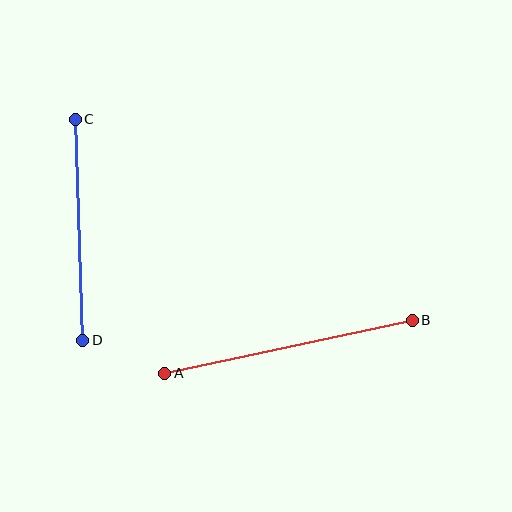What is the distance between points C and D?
The distance is approximately 221 pixels.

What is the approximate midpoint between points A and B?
The midpoint is at approximately (289, 347) pixels.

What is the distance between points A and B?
The distance is approximately 253 pixels.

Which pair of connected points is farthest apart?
Points A and B are farthest apart.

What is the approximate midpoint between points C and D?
The midpoint is at approximately (79, 230) pixels.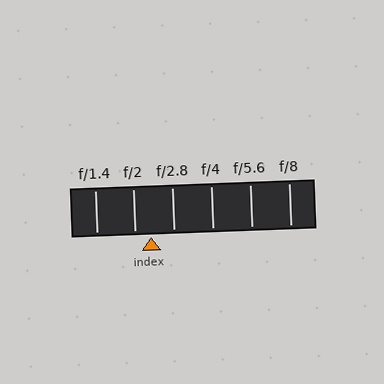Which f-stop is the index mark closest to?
The index mark is closest to f/2.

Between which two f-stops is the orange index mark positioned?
The index mark is between f/2 and f/2.8.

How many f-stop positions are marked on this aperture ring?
There are 6 f-stop positions marked.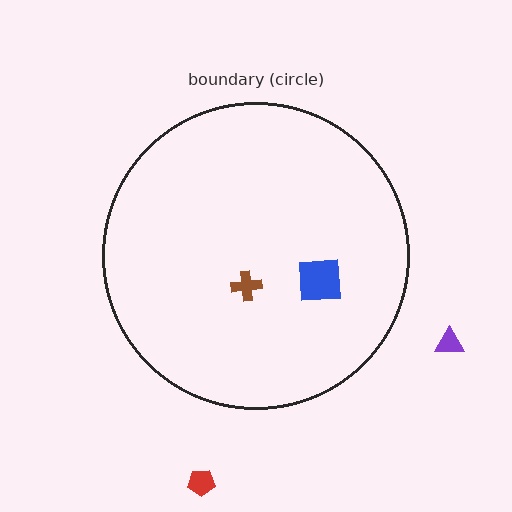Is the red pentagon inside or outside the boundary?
Outside.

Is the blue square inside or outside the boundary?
Inside.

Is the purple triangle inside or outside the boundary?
Outside.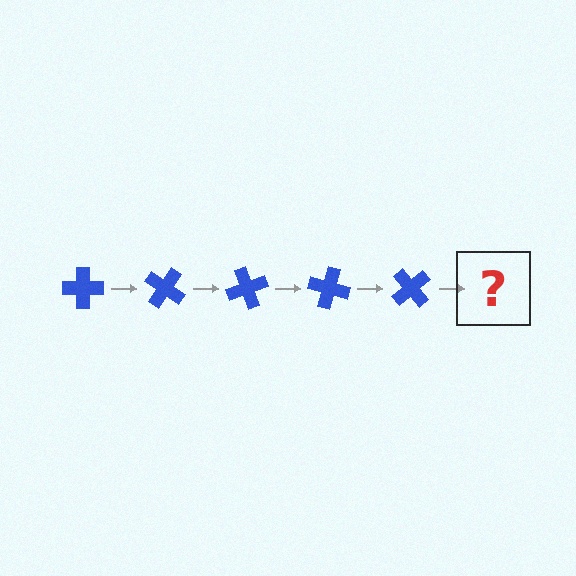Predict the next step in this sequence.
The next step is a blue cross rotated 175 degrees.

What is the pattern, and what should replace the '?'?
The pattern is that the cross rotates 35 degrees each step. The '?' should be a blue cross rotated 175 degrees.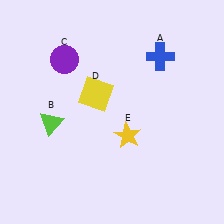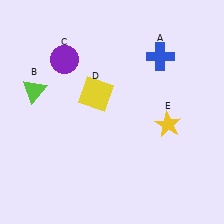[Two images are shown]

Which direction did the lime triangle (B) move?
The lime triangle (B) moved up.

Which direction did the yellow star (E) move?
The yellow star (E) moved right.